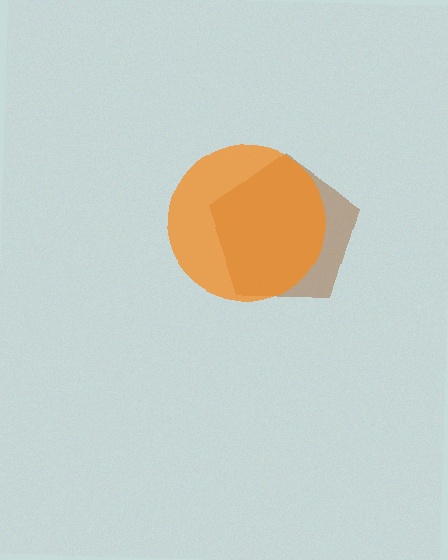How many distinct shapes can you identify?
There are 2 distinct shapes: a brown pentagon, an orange circle.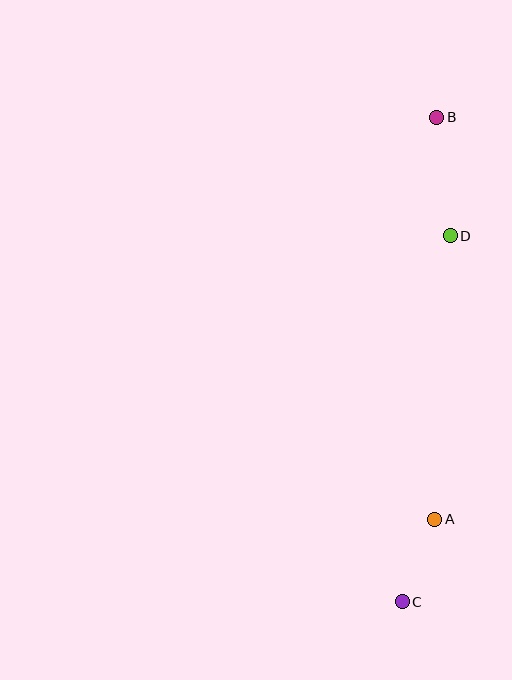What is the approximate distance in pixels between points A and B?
The distance between A and B is approximately 402 pixels.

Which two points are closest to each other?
Points A and C are closest to each other.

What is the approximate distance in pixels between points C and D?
The distance between C and D is approximately 369 pixels.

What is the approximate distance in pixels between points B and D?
The distance between B and D is approximately 119 pixels.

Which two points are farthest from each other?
Points B and C are farthest from each other.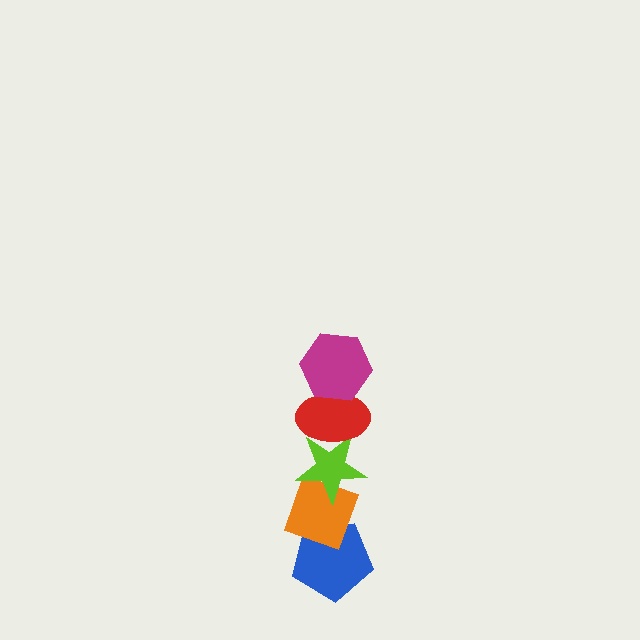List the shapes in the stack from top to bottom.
From top to bottom: the magenta hexagon, the red ellipse, the lime star, the orange diamond, the blue pentagon.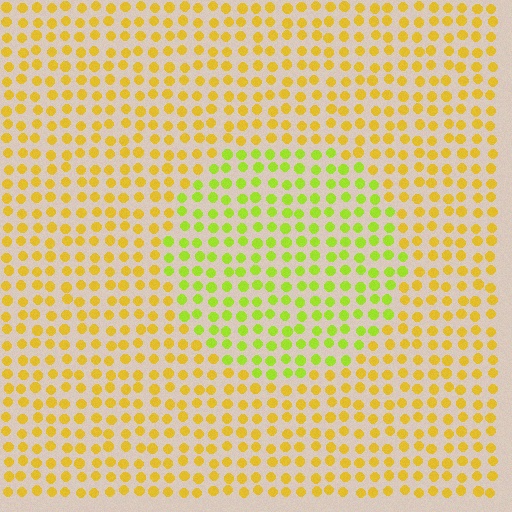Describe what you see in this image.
The image is filled with small yellow elements in a uniform arrangement. A circle-shaped region is visible where the elements are tinted to a slightly different hue, forming a subtle color boundary.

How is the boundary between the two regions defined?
The boundary is defined purely by a slight shift in hue (about 36 degrees). Spacing, size, and orientation are identical on both sides.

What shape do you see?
I see a circle.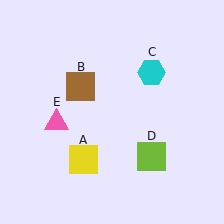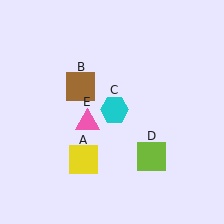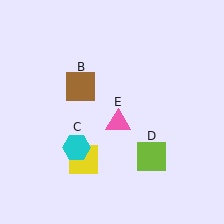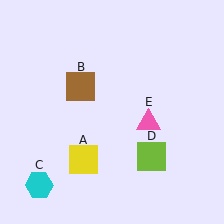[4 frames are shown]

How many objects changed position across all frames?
2 objects changed position: cyan hexagon (object C), pink triangle (object E).